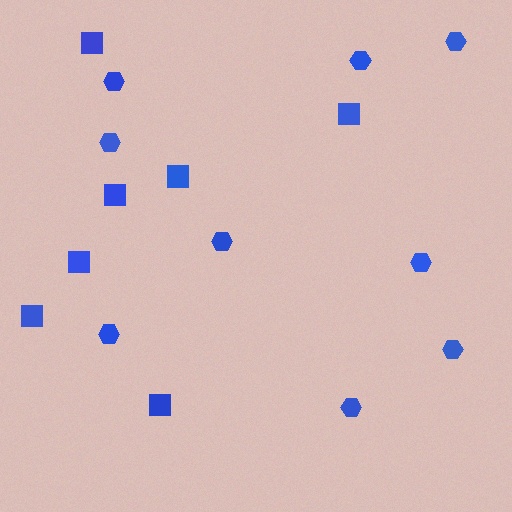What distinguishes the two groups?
There are 2 groups: one group of squares (7) and one group of hexagons (9).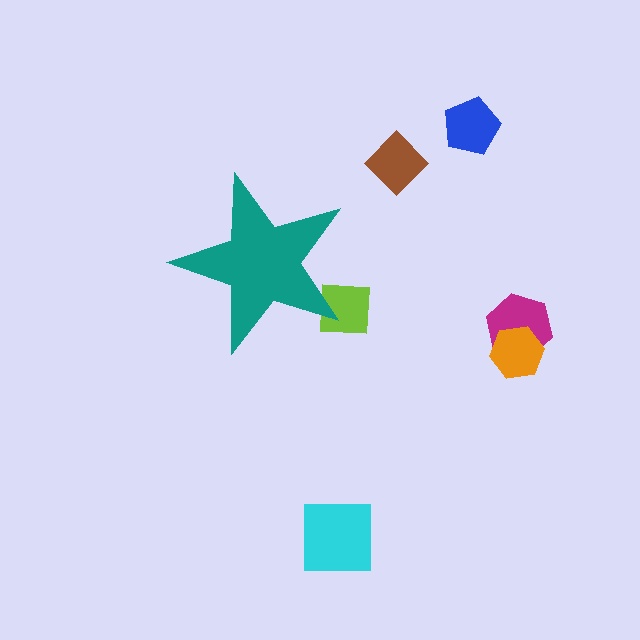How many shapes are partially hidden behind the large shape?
1 shape is partially hidden.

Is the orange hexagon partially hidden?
No, the orange hexagon is fully visible.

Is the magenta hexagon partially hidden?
No, the magenta hexagon is fully visible.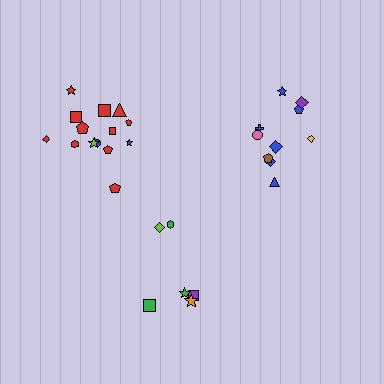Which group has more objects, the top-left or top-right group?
The top-left group.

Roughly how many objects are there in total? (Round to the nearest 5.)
Roughly 30 objects in total.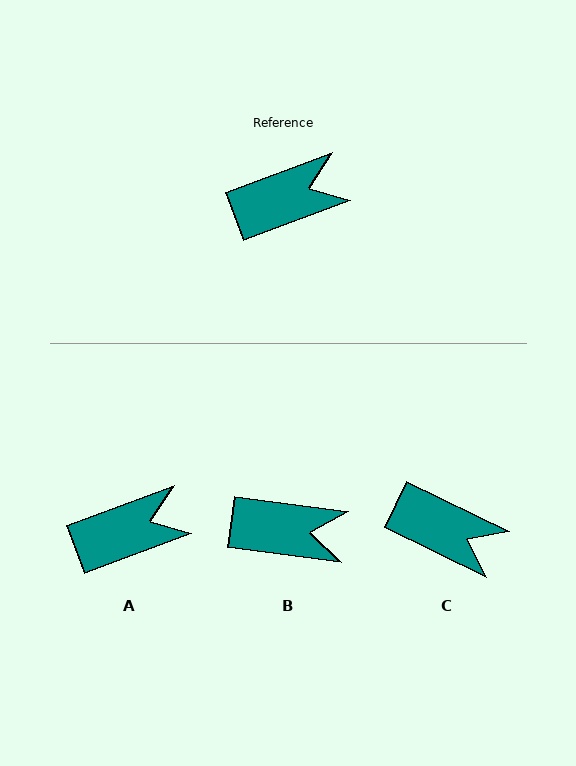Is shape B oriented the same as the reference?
No, it is off by about 28 degrees.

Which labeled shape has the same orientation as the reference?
A.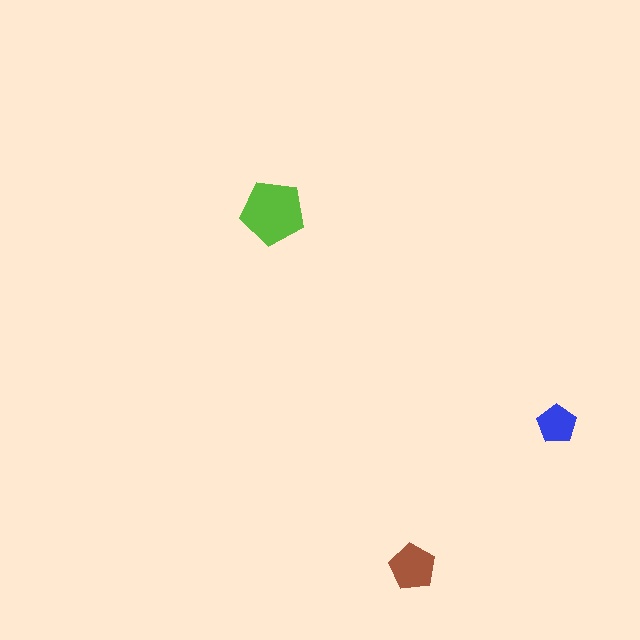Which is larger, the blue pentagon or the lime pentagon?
The lime one.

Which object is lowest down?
The brown pentagon is bottommost.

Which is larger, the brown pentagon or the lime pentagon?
The lime one.